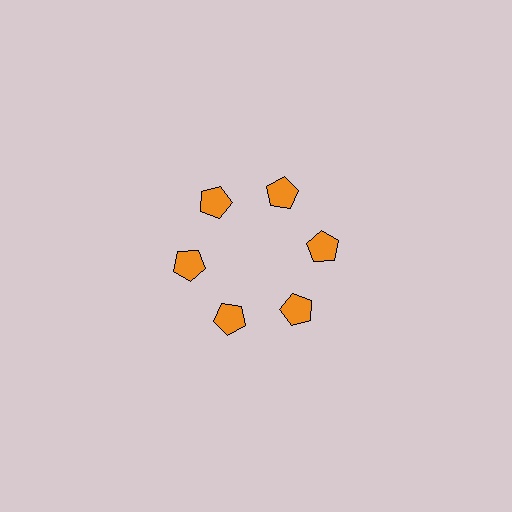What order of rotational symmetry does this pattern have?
This pattern has 6-fold rotational symmetry.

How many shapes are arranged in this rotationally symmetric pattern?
There are 6 shapes, arranged in 6 groups of 1.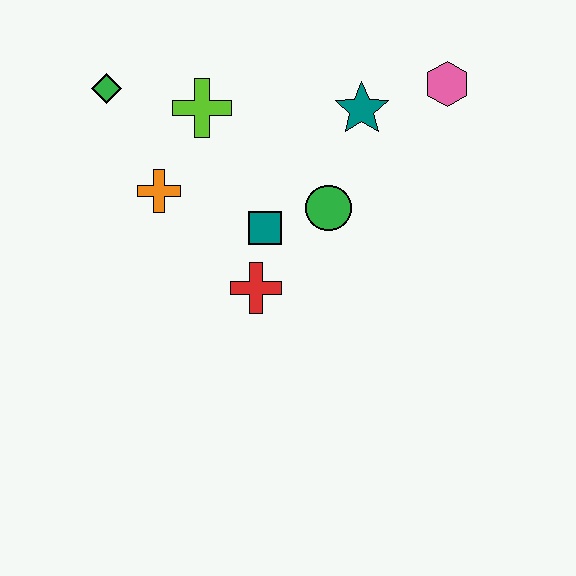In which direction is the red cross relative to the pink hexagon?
The red cross is below the pink hexagon.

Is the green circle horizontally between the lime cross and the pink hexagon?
Yes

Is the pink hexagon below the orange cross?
No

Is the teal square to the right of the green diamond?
Yes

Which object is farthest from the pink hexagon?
The green diamond is farthest from the pink hexagon.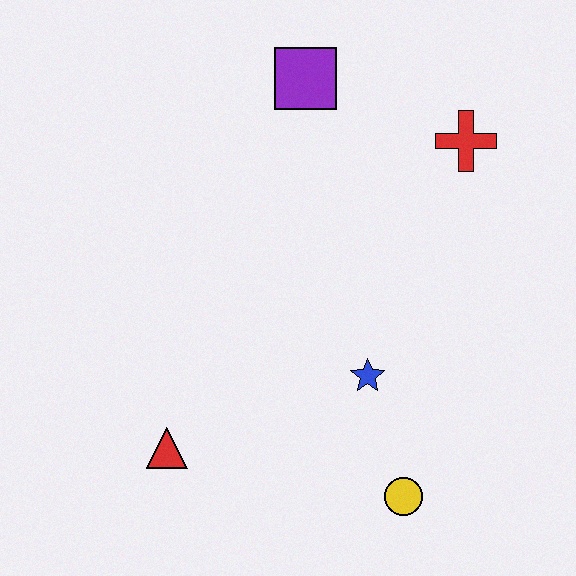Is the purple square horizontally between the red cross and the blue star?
No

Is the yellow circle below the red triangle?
Yes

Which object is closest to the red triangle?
The blue star is closest to the red triangle.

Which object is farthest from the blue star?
The purple square is farthest from the blue star.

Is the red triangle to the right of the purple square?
No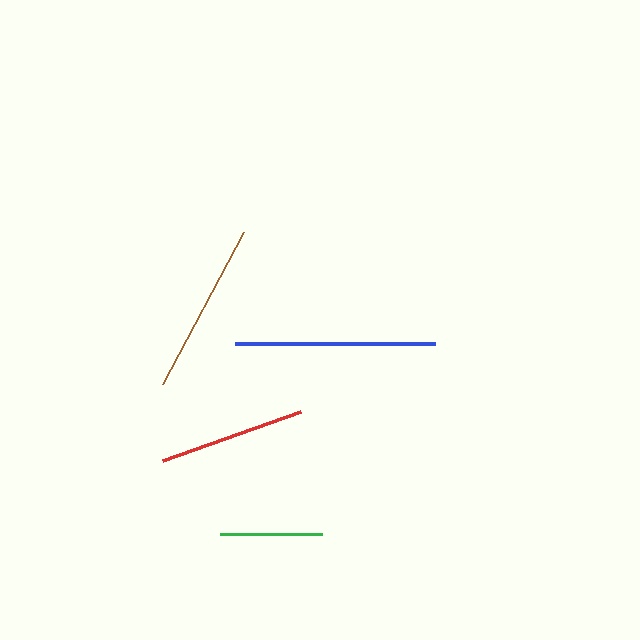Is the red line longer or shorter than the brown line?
The brown line is longer than the red line.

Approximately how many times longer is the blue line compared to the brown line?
The blue line is approximately 1.2 times the length of the brown line.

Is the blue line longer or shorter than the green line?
The blue line is longer than the green line.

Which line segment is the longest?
The blue line is the longest at approximately 200 pixels.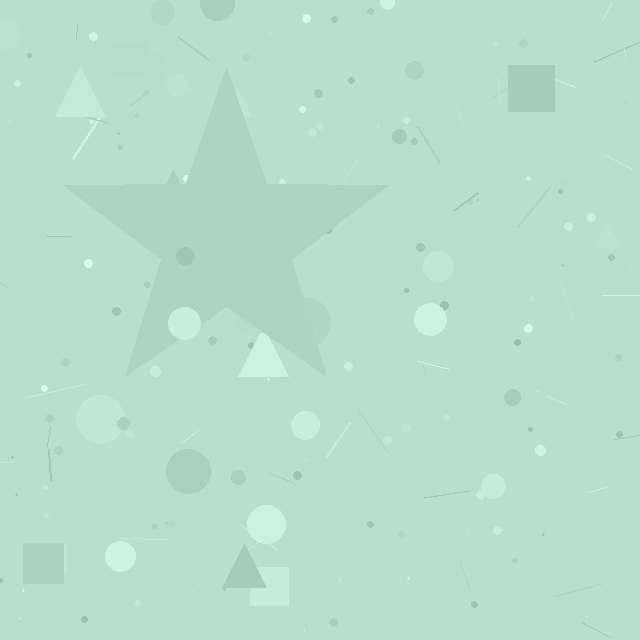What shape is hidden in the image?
A star is hidden in the image.